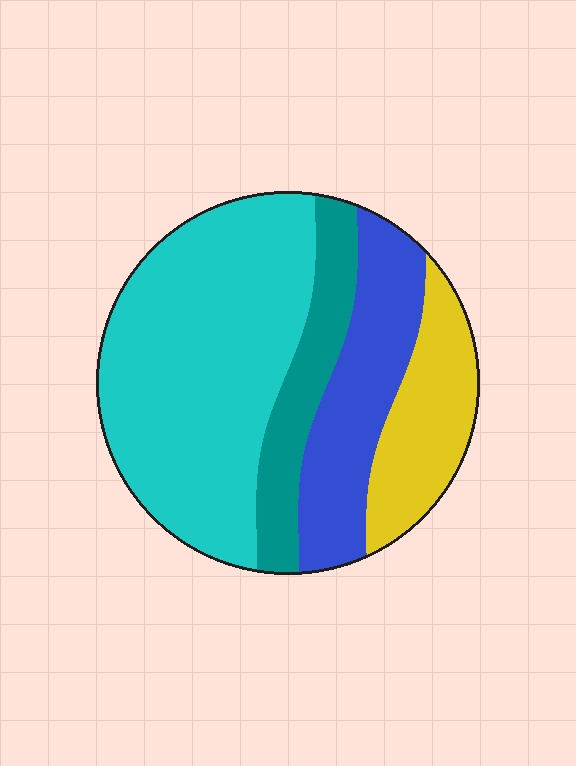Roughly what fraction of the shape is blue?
Blue covers 21% of the shape.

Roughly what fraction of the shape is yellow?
Yellow covers 16% of the shape.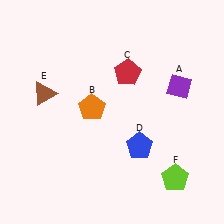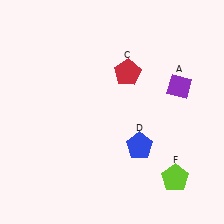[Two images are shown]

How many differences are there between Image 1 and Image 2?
There are 2 differences between the two images.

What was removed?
The brown triangle (E), the orange pentagon (B) were removed in Image 2.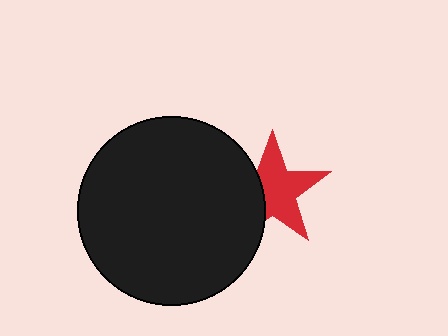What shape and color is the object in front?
The object in front is a black circle.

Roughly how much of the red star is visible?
Most of it is visible (roughly 66%).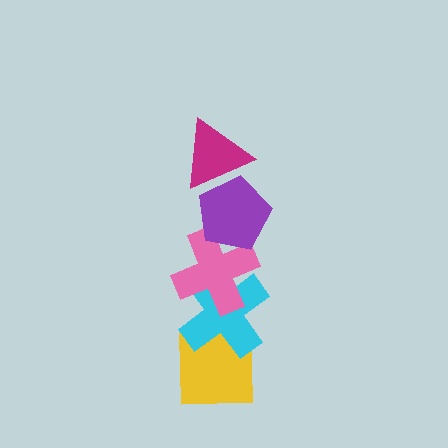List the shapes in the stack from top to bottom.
From top to bottom: the magenta triangle, the purple pentagon, the pink cross, the cyan cross, the yellow square.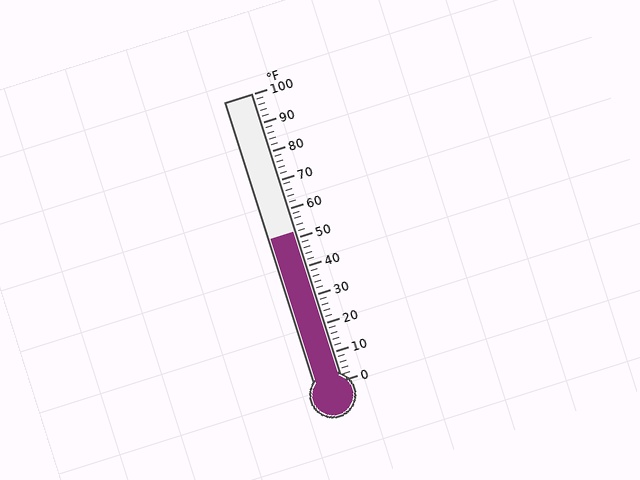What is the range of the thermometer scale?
The thermometer scale ranges from 0°F to 100°F.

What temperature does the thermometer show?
The thermometer shows approximately 52°F.